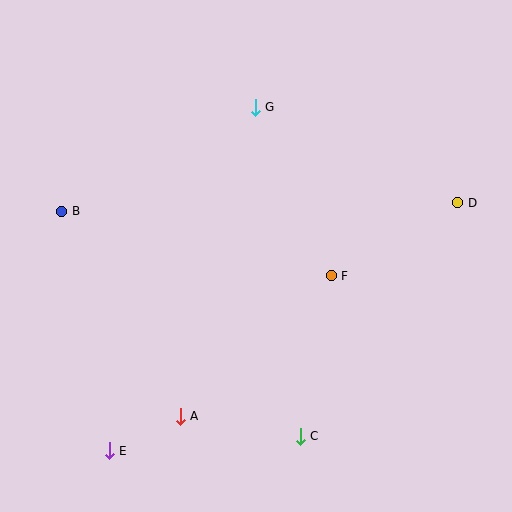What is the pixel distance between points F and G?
The distance between F and G is 185 pixels.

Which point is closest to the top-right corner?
Point D is closest to the top-right corner.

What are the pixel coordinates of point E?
Point E is at (109, 451).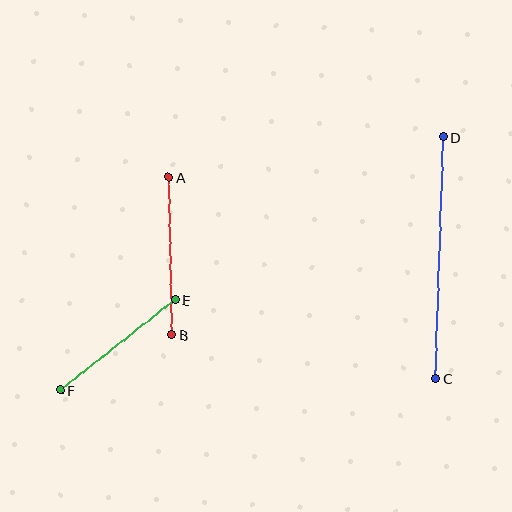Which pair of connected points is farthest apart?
Points C and D are farthest apart.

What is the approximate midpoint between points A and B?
The midpoint is at approximately (170, 256) pixels.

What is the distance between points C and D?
The distance is approximately 242 pixels.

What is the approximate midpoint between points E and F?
The midpoint is at approximately (118, 345) pixels.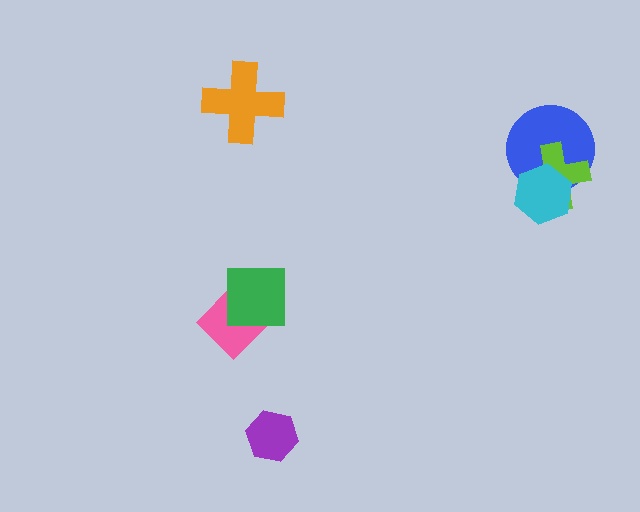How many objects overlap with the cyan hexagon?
2 objects overlap with the cyan hexagon.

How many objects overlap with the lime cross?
2 objects overlap with the lime cross.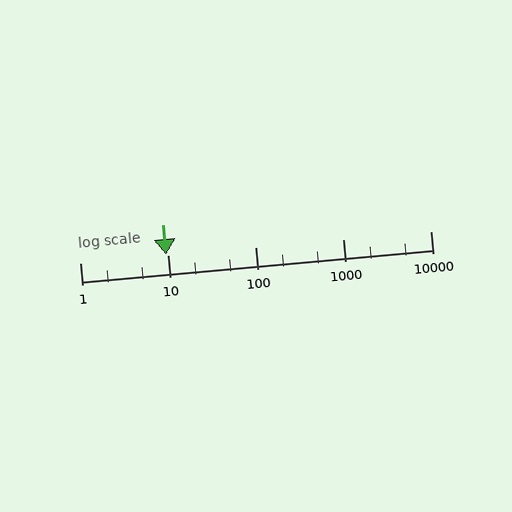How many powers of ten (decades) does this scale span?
The scale spans 4 decades, from 1 to 10000.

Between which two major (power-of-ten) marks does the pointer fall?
The pointer is between 1 and 10.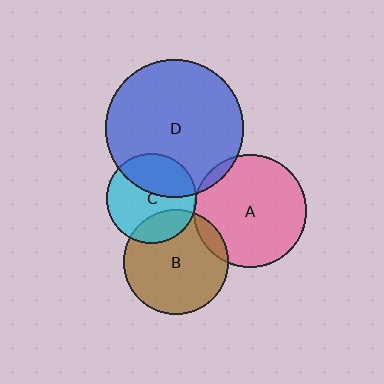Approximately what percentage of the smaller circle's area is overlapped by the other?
Approximately 5%.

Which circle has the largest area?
Circle D (blue).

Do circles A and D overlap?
Yes.